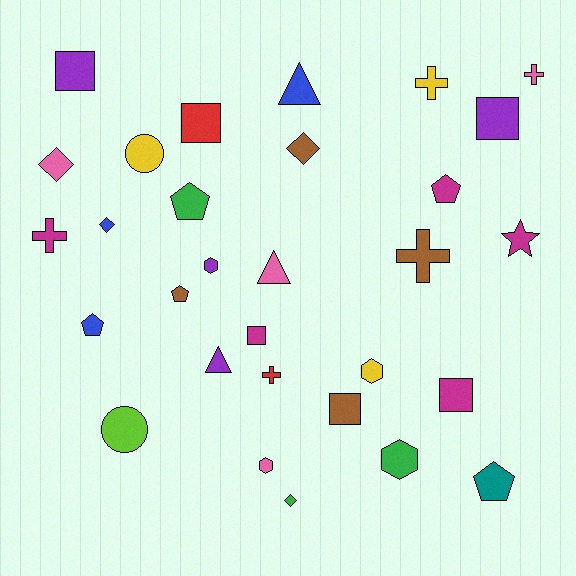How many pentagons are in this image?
There are 5 pentagons.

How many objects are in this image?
There are 30 objects.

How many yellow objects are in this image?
There are 3 yellow objects.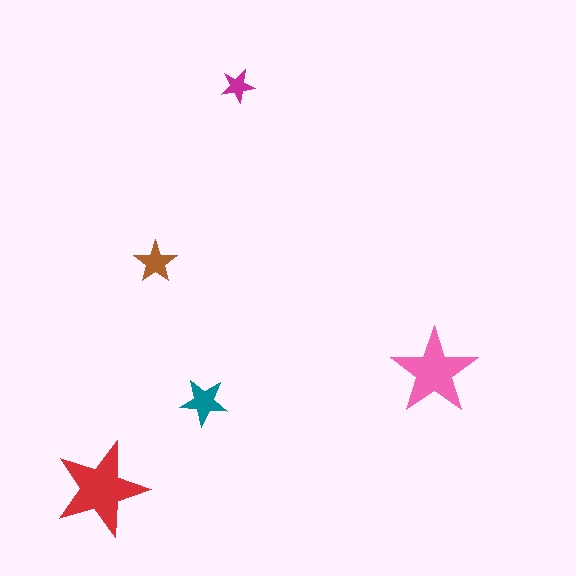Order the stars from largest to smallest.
the red one, the pink one, the teal one, the brown one, the magenta one.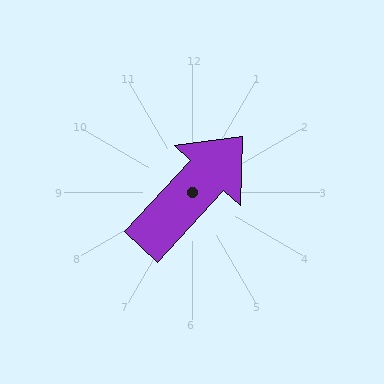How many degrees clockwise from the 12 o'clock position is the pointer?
Approximately 43 degrees.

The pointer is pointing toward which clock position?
Roughly 1 o'clock.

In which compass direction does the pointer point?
Northeast.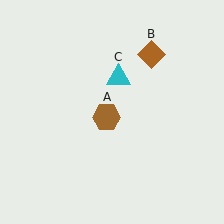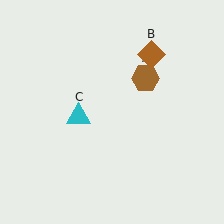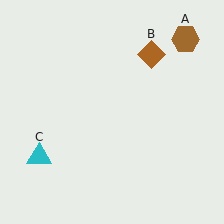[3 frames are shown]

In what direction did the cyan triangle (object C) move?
The cyan triangle (object C) moved down and to the left.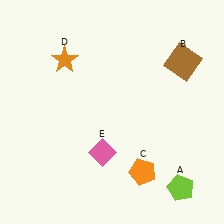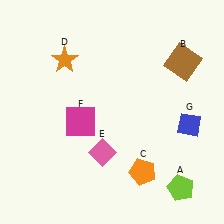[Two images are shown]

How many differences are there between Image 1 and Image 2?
There are 2 differences between the two images.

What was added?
A magenta square (F), a blue diamond (G) were added in Image 2.